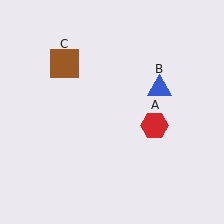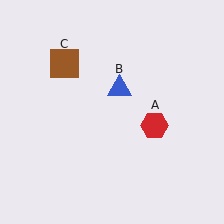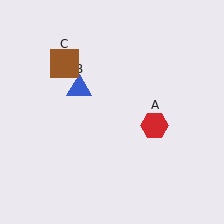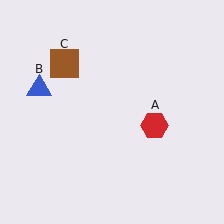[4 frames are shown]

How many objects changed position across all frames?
1 object changed position: blue triangle (object B).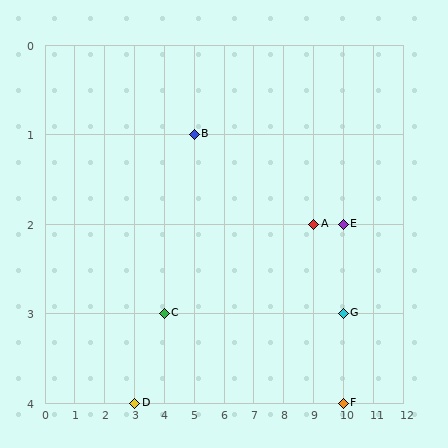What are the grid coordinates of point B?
Point B is at grid coordinates (5, 1).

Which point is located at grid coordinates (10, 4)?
Point F is at (10, 4).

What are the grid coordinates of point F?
Point F is at grid coordinates (10, 4).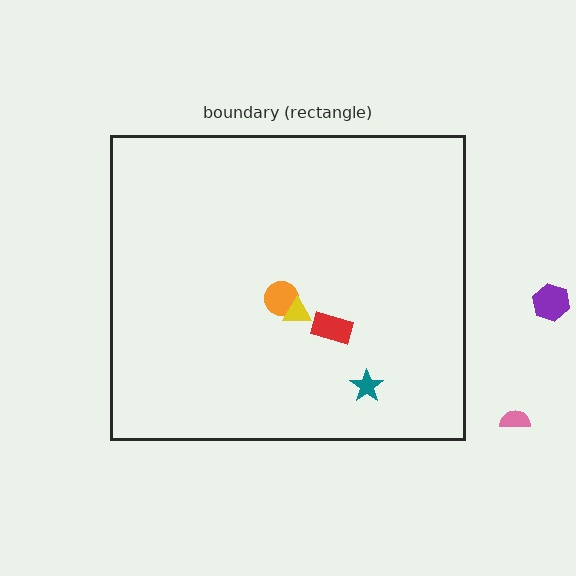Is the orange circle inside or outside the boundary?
Inside.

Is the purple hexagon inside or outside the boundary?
Outside.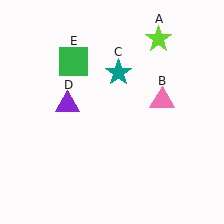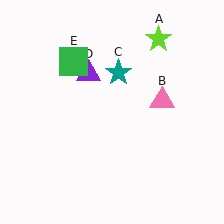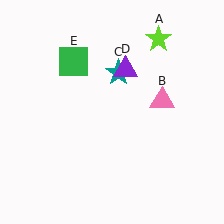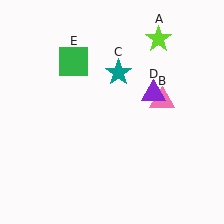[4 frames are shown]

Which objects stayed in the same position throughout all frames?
Lime star (object A) and pink triangle (object B) and teal star (object C) and green square (object E) remained stationary.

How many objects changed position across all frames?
1 object changed position: purple triangle (object D).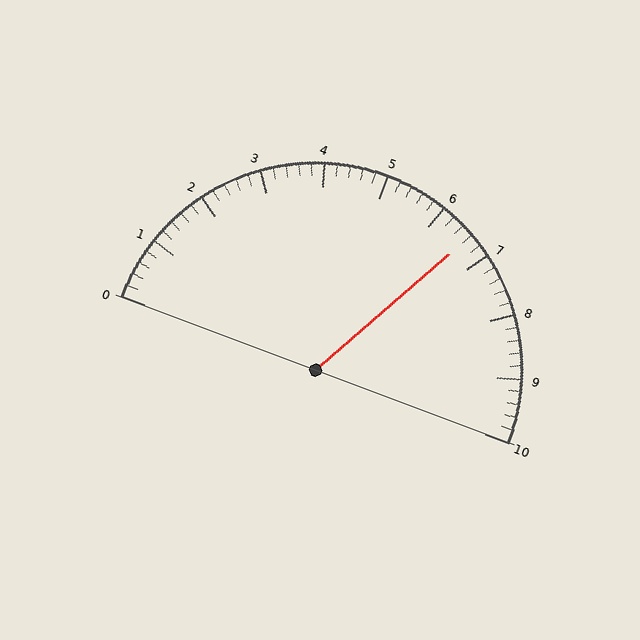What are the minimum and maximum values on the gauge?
The gauge ranges from 0 to 10.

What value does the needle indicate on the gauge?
The needle indicates approximately 6.6.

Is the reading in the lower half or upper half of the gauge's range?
The reading is in the upper half of the range (0 to 10).